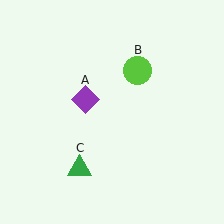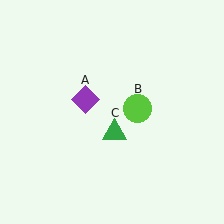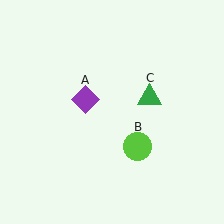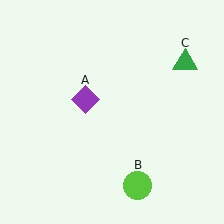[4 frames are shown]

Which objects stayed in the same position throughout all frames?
Purple diamond (object A) remained stationary.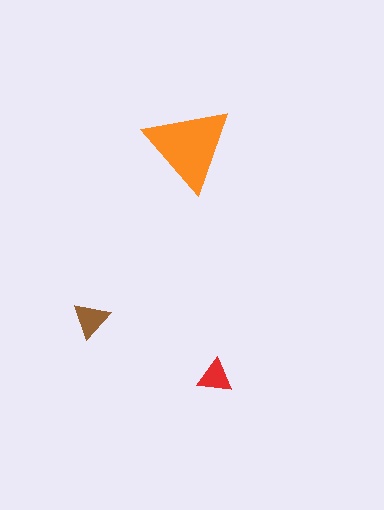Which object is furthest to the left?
The brown triangle is leftmost.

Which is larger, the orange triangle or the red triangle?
The orange one.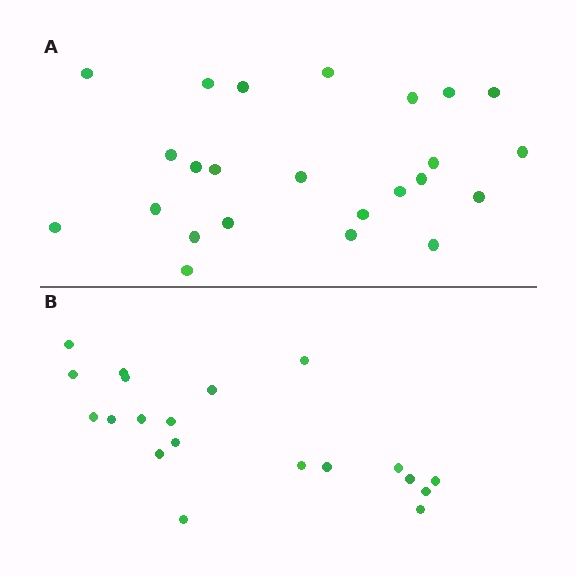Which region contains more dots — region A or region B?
Region A (the top region) has more dots.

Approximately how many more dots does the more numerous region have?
Region A has about 4 more dots than region B.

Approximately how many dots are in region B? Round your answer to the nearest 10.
About 20 dots.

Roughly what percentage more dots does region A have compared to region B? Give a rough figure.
About 20% more.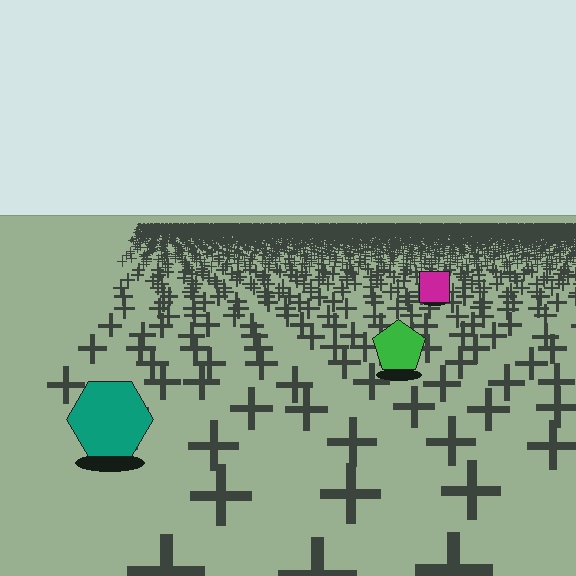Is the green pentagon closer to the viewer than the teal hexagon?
No. The teal hexagon is closer — you can tell from the texture gradient: the ground texture is coarser near it.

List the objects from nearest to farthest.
From nearest to farthest: the teal hexagon, the green pentagon, the magenta square.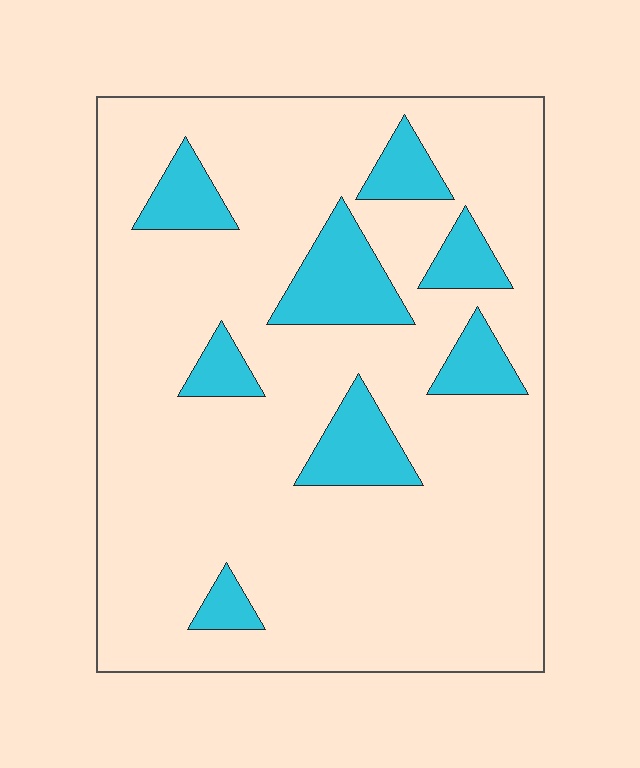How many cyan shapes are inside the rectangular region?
8.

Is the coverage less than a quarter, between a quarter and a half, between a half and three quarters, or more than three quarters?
Less than a quarter.